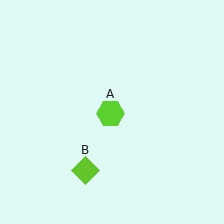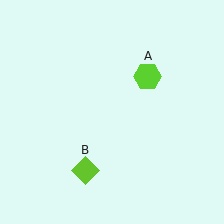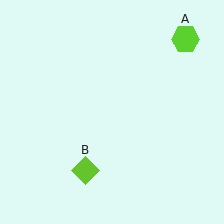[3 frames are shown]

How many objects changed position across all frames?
1 object changed position: lime hexagon (object A).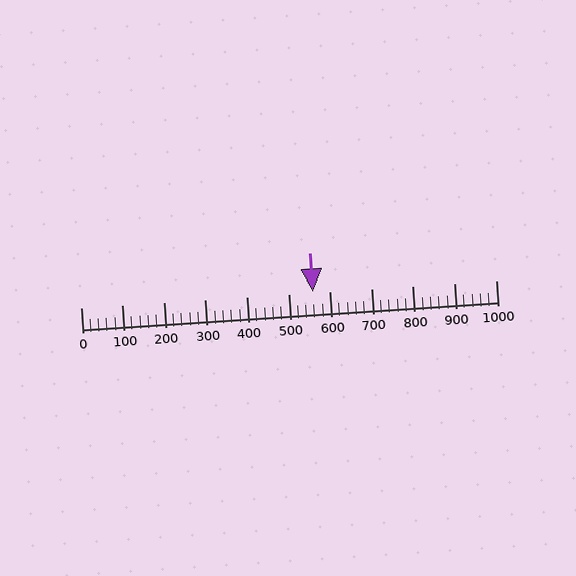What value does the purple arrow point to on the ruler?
The purple arrow points to approximately 560.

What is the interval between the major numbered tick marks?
The major tick marks are spaced 100 units apart.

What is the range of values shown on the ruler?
The ruler shows values from 0 to 1000.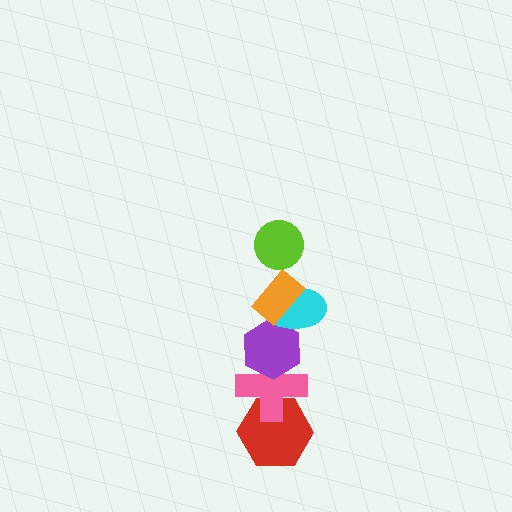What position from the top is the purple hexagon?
The purple hexagon is 4th from the top.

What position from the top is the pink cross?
The pink cross is 5th from the top.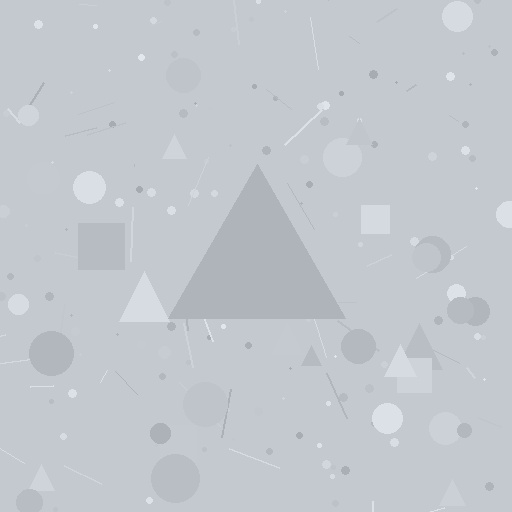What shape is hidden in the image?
A triangle is hidden in the image.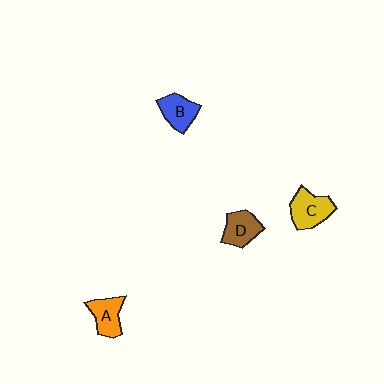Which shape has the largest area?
Shape C (yellow).